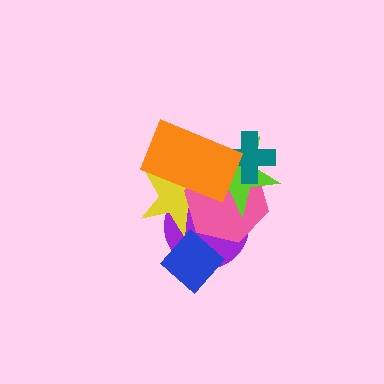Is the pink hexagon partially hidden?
Yes, it is partially covered by another shape.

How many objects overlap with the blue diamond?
1 object overlaps with the blue diamond.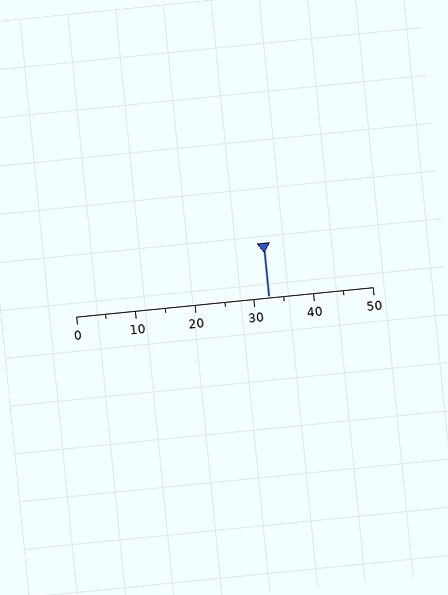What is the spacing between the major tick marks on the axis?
The major ticks are spaced 10 apart.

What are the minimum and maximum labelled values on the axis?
The axis runs from 0 to 50.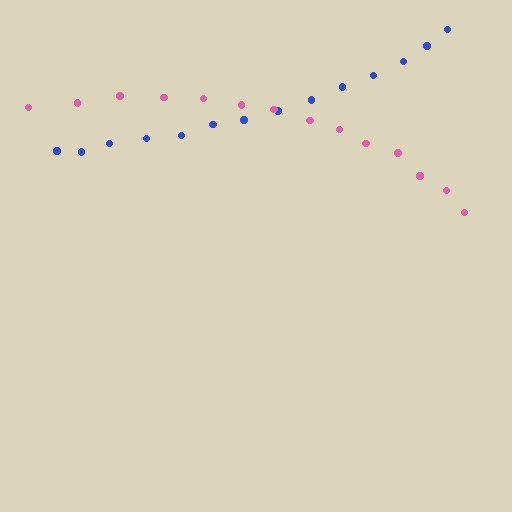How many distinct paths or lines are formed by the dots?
There are 2 distinct paths.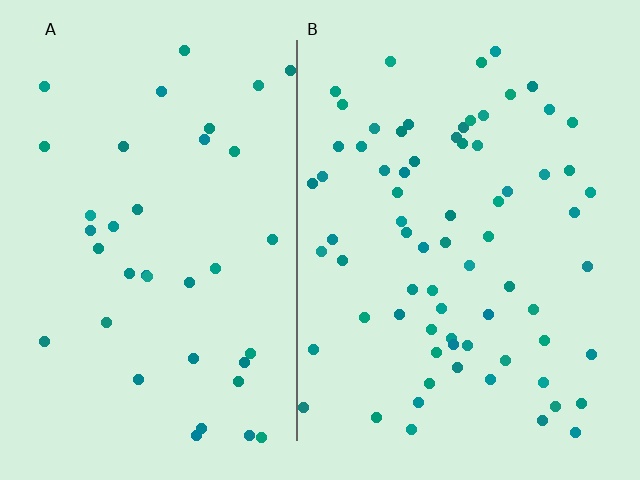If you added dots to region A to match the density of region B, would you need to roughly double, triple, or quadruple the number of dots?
Approximately double.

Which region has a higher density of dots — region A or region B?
B (the right).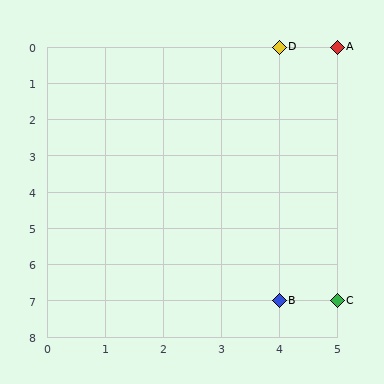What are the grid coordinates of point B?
Point B is at grid coordinates (4, 7).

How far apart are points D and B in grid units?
Points D and B are 7 rows apart.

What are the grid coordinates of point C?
Point C is at grid coordinates (5, 7).